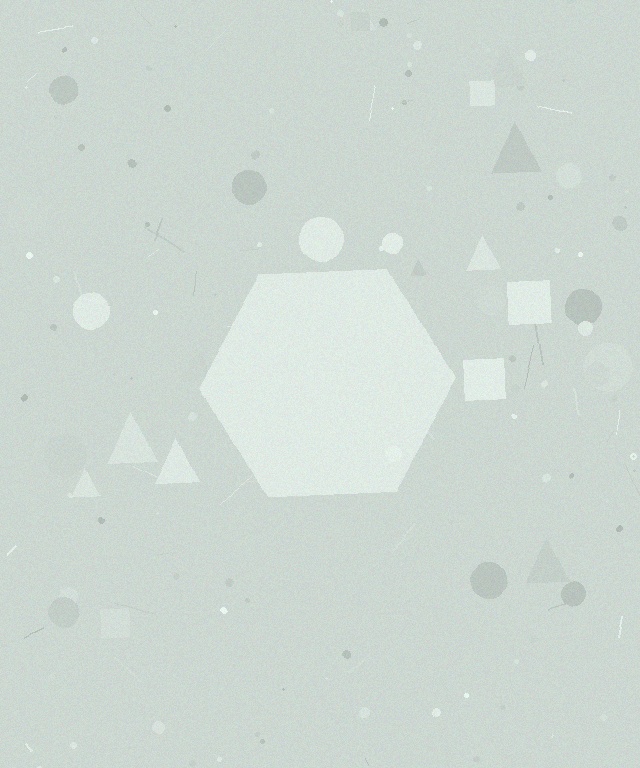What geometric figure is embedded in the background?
A hexagon is embedded in the background.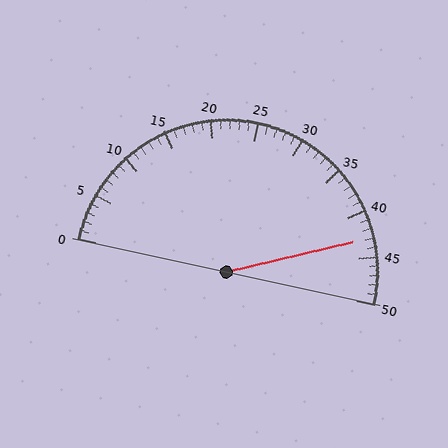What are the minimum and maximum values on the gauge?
The gauge ranges from 0 to 50.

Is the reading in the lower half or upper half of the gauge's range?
The reading is in the upper half of the range (0 to 50).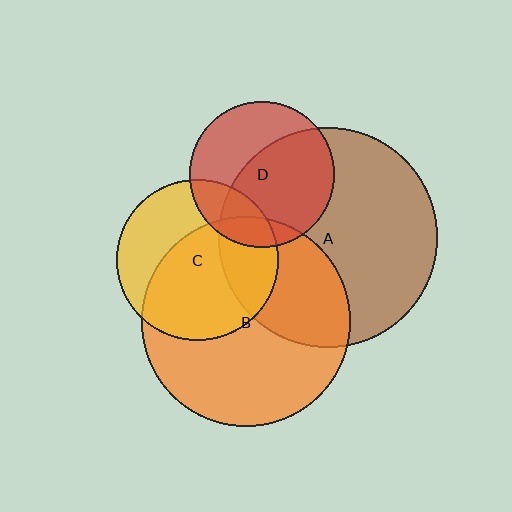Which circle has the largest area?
Circle A (brown).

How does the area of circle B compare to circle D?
Approximately 2.1 times.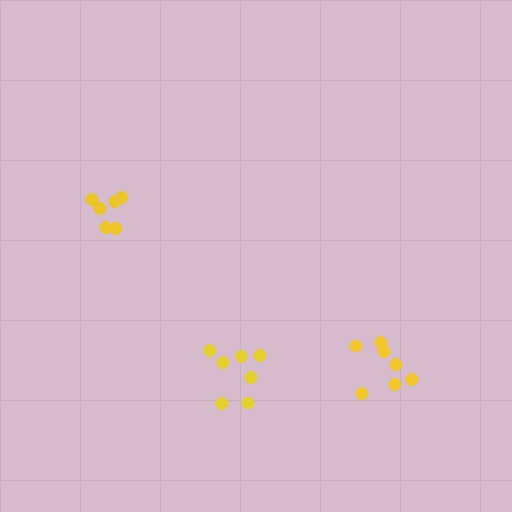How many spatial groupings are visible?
There are 3 spatial groupings.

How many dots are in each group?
Group 1: 7 dots, Group 2: 6 dots, Group 3: 7 dots (20 total).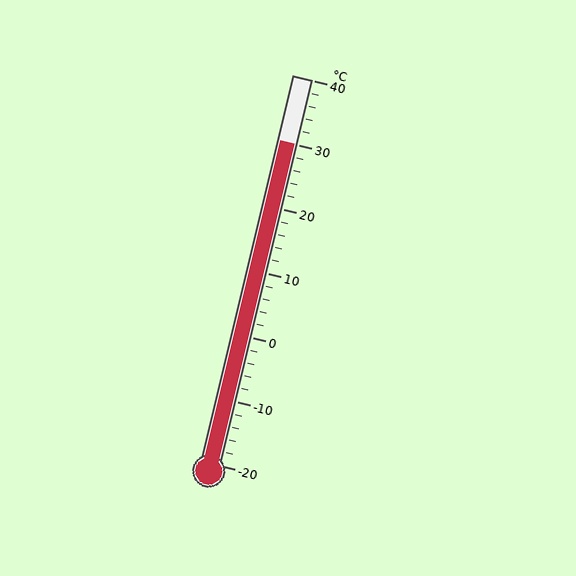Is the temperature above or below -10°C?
The temperature is above -10°C.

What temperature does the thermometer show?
The thermometer shows approximately 30°C.